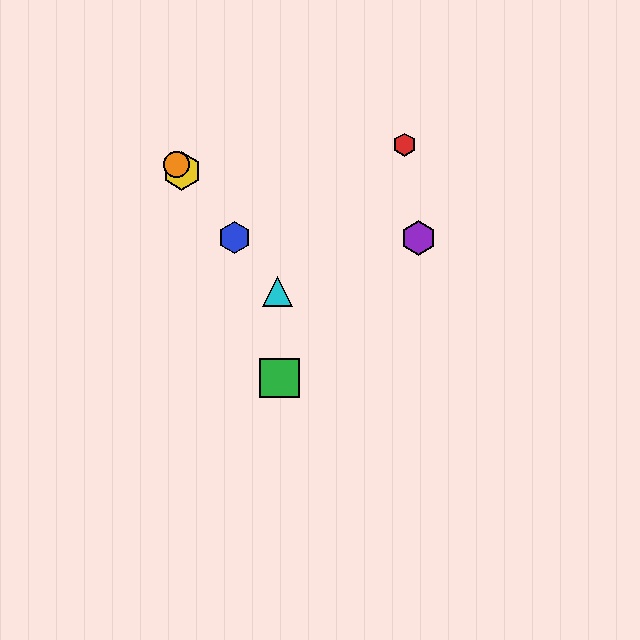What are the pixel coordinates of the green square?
The green square is at (279, 378).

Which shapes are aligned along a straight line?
The blue hexagon, the yellow hexagon, the orange circle, the cyan triangle are aligned along a straight line.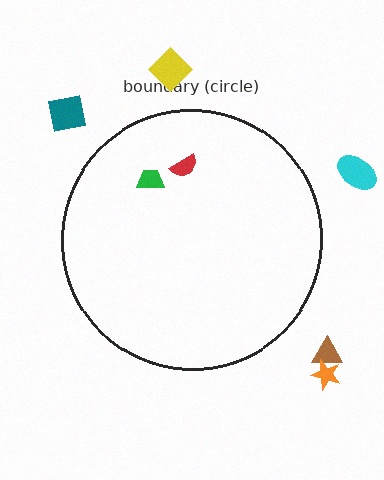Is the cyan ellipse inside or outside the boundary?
Outside.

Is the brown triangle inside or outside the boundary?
Outside.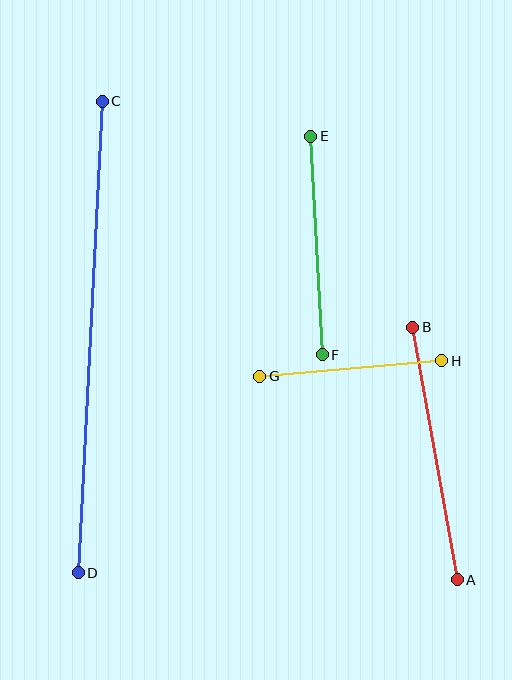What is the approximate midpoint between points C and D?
The midpoint is at approximately (90, 337) pixels.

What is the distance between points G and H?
The distance is approximately 182 pixels.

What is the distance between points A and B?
The distance is approximately 256 pixels.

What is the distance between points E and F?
The distance is approximately 219 pixels.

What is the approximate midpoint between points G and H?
The midpoint is at approximately (351, 368) pixels.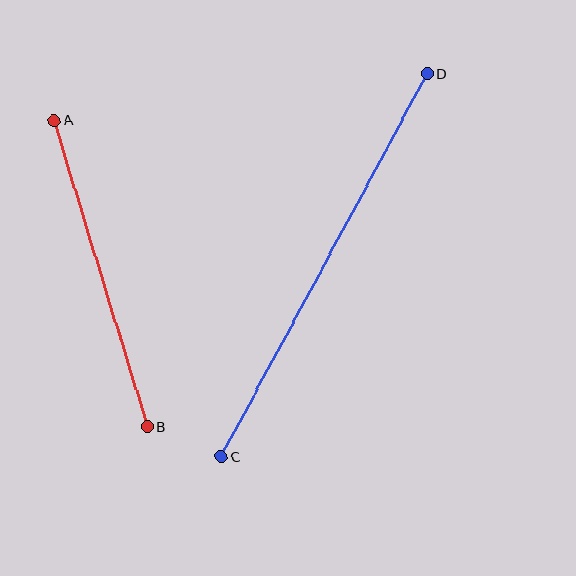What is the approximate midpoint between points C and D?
The midpoint is at approximately (324, 265) pixels.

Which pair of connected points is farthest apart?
Points C and D are farthest apart.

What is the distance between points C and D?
The distance is approximately 435 pixels.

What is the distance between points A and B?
The distance is approximately 320 pixels.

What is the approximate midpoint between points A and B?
The midpoint is at approximately (101, 274) pixels.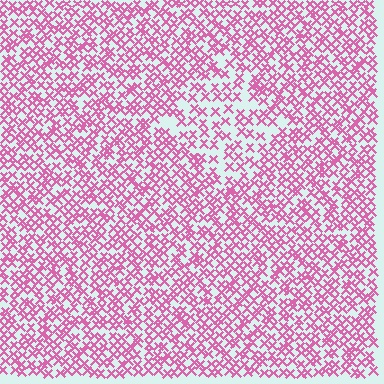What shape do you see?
I see a diamond.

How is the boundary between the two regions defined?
The boundary is defined by a change in element density (approximately 1.7x ratio). All elements are the same color, size, and shape.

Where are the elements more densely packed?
The elements are more densely packed outside the diamond boundary.